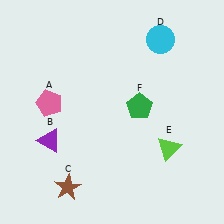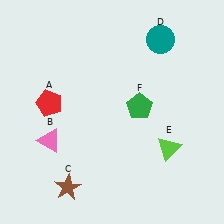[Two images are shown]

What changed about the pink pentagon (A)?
In Image 1, A is pink. In Image 2, it changed to red.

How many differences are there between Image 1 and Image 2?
There are 3 differences between the two images.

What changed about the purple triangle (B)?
In Image 1, B is purple. In Image 2, it changed to pink.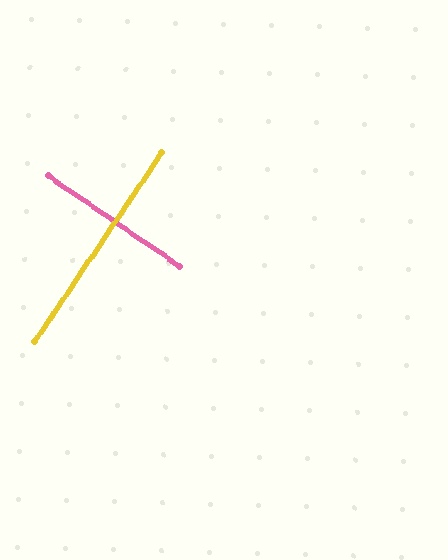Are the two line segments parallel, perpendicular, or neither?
Perpendicular — they meet at approximately 89°.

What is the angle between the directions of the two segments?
Approximately 89 degrees.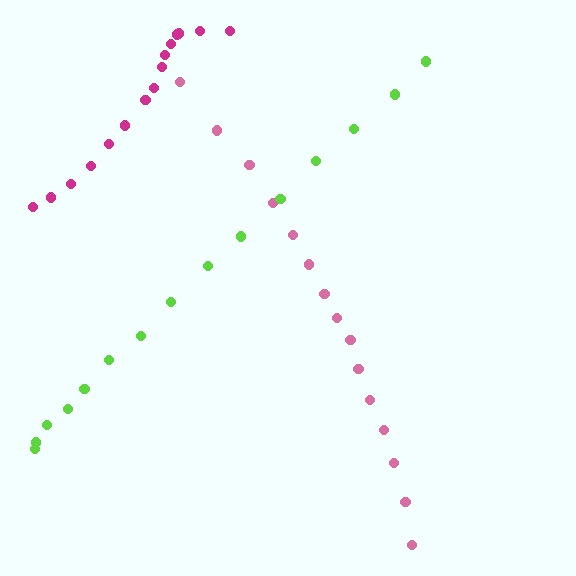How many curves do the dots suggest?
There are 3 distinct paths.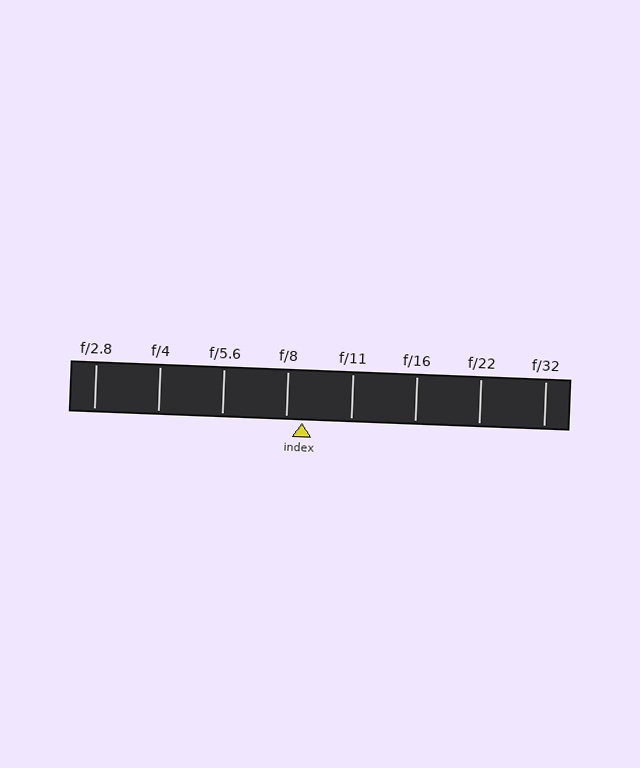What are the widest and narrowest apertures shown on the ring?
The widest aperture shown is f/2.8 and the narrowest is f/32.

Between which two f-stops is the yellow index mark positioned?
The index mark is between f/8 and f/11.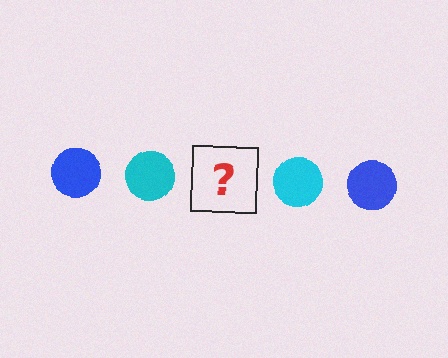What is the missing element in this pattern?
The missing element is a blue circle.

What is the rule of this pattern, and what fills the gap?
The rule is that the pattern cycles through blue, cyan circles. The gap should be filled with a blue circle.